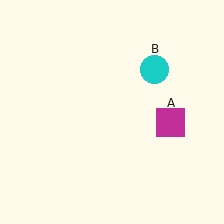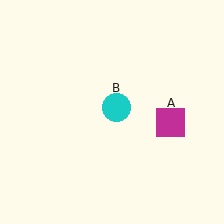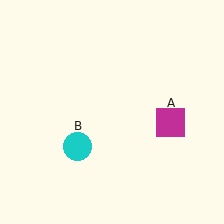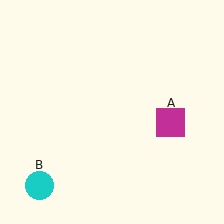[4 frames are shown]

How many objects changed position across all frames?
1 object changed position: cyan circle (object B).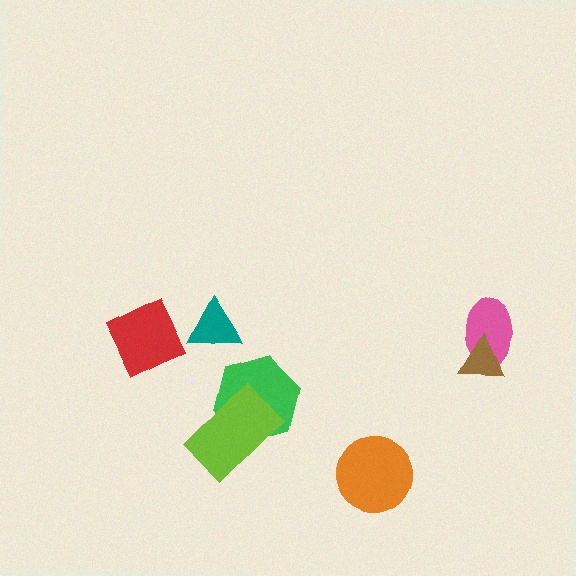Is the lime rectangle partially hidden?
No, no other shape covers it.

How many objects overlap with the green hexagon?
1 object overlaps with the green hexagon.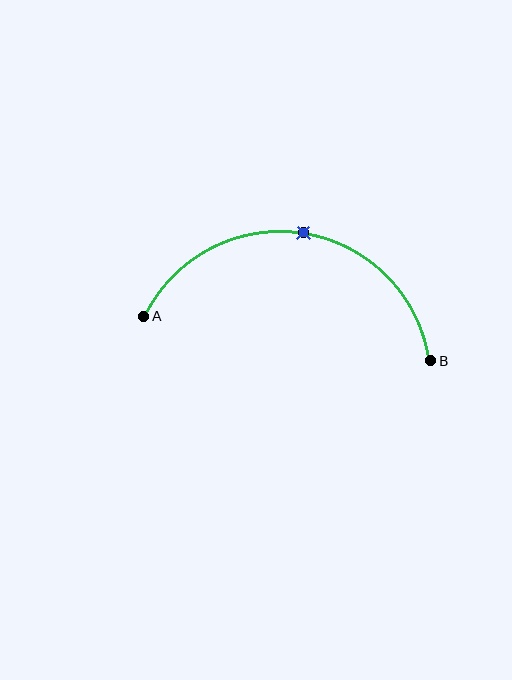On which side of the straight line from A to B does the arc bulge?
The arc bulges above the straight line connecting A and B.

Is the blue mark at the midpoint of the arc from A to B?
Yes. The blue mark lies on the arc at equal arc-length from both A and B — it is the arc midpoint.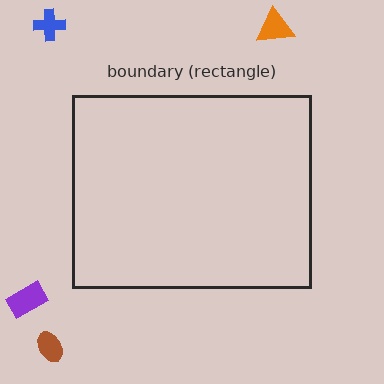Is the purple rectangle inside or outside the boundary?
Outside.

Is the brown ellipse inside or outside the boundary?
Outside.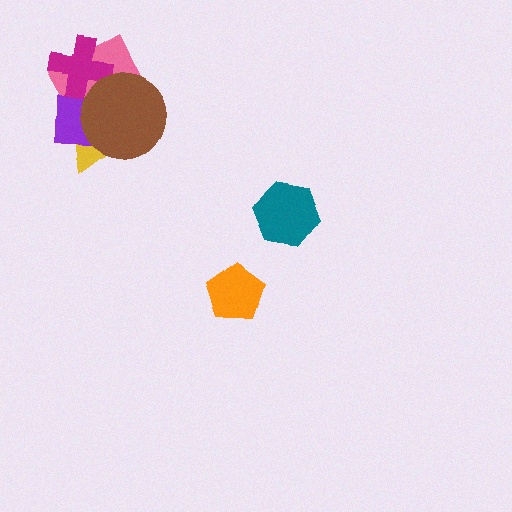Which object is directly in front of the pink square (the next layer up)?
The yellow triangle is directly in front of the pink square.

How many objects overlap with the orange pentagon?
0 objects overlap with the orange pentagon.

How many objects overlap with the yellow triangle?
4 objects overlap with the yellow triangle.